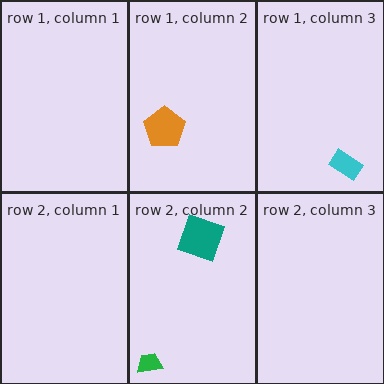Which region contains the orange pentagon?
The row 1, column 2 region.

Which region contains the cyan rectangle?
The row 1, column 3 region.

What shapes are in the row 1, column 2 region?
The orange pentagon.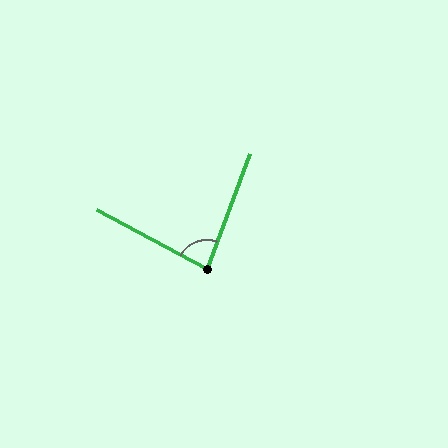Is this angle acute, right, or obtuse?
It is acute.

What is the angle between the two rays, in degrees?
Approximately 82 degrees.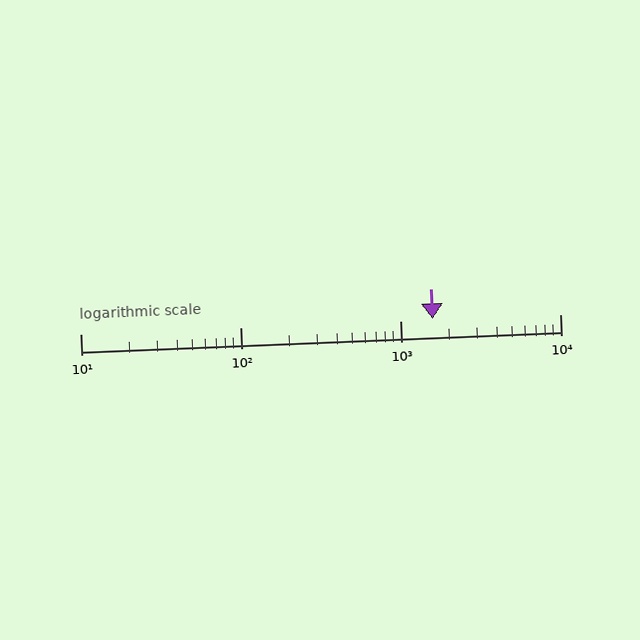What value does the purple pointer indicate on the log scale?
The pointer indicates approximately 1600.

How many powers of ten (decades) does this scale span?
The scale spans 3 decades, from 10 to 10000.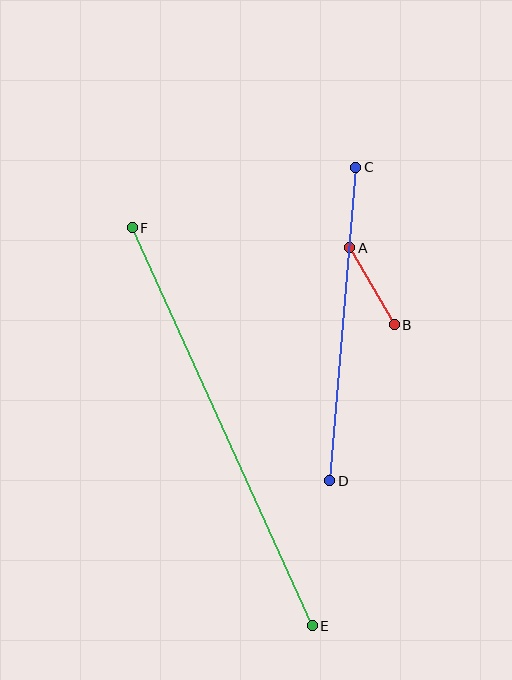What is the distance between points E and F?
The distance is approximately 437 pixels.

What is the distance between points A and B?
The distance is approximately 89 pixels.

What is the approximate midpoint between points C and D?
The midpoint is at approximately (343, 324) pixels.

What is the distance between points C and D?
The distance is approximately 315 pixels.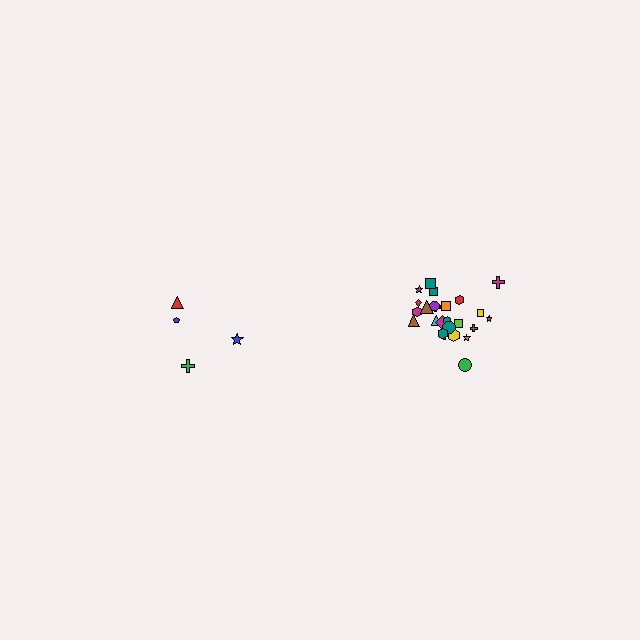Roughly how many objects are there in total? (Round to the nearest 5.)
Roughly 30 objects in total.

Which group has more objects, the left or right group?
The right group.